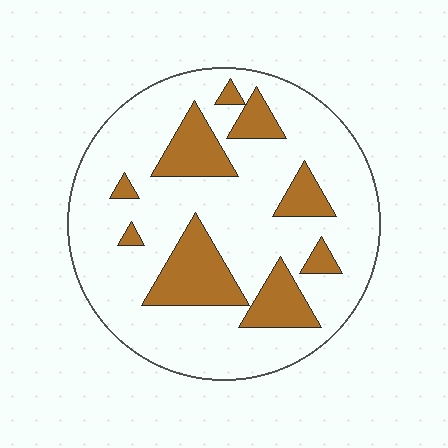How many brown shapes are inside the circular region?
9.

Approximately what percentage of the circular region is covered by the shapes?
Approximately 20%.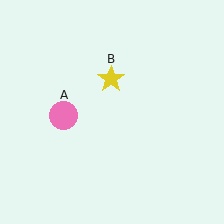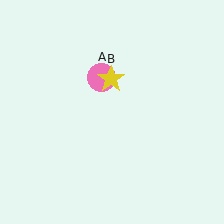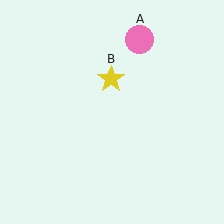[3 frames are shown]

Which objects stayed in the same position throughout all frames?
Yellow star (object B) remained stationary.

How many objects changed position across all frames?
1 object changed position: pink circle (object A).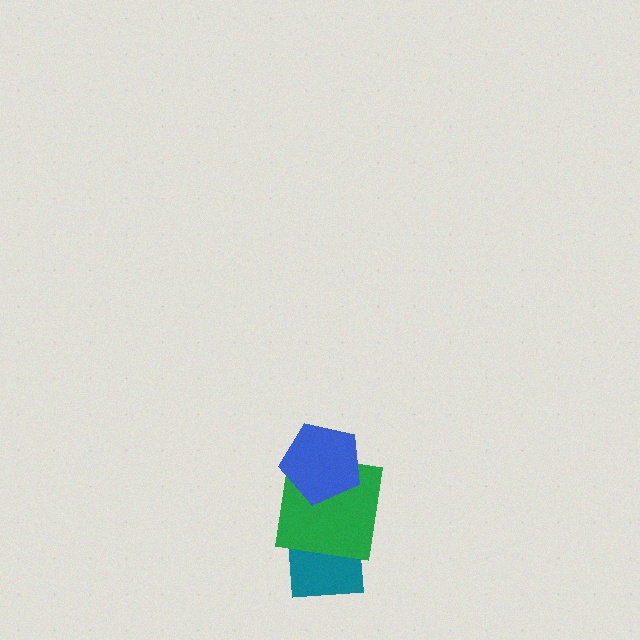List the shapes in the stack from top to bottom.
From top to bottom: the blue pentagon, the green square, the teal square.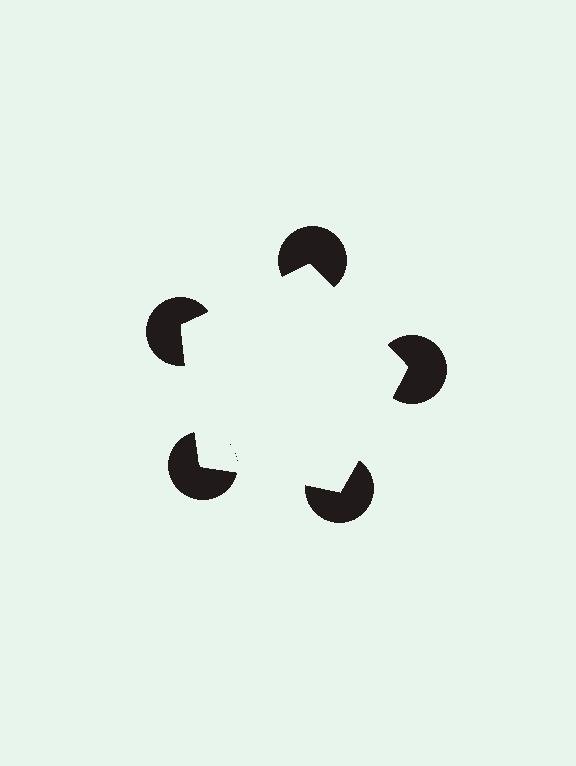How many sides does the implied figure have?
5 sides.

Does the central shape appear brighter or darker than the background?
It typically appears slightly brighter than the background, even though no actual brightness change is drawn.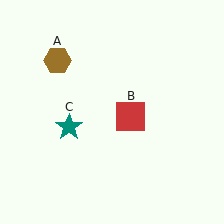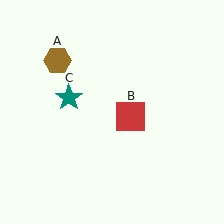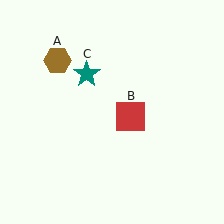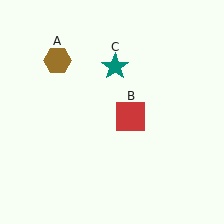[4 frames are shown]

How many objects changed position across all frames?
1 object changed position: teal star (object C).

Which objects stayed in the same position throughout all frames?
Brown hexagon (object A) and red square (object B) remained stationary.